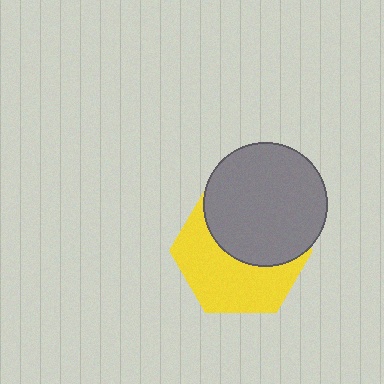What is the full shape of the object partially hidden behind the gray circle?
The partially hidden object is a yellow hexagon.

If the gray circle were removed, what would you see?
You would see the complete yellow hexagon.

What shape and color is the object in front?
The object in front is a gray circle.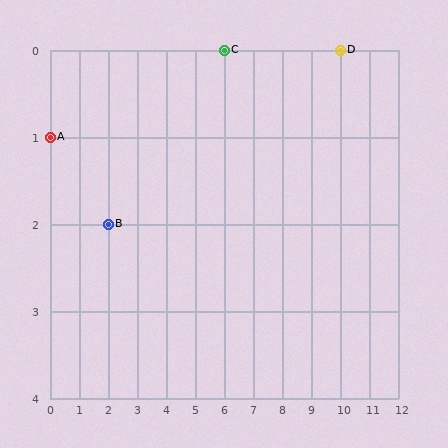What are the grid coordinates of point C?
Point C is at grid coordinates (6, 0).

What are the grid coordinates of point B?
Point B is at grid coordinates (2, 2).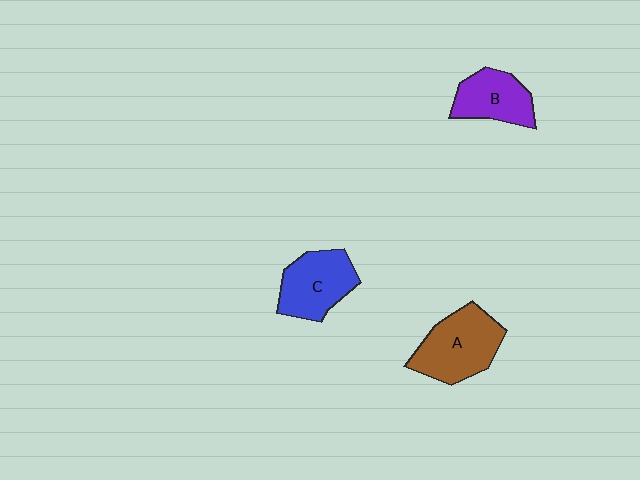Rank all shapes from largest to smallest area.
From largest to smallest: A (brown), C (blue), B (purple).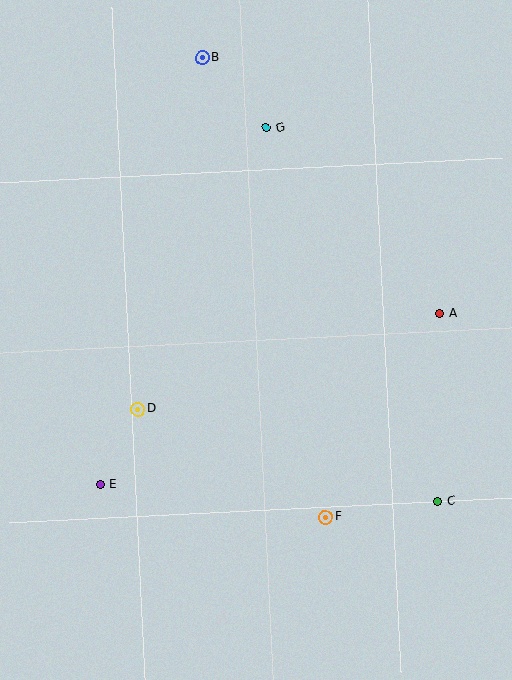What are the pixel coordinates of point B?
Point B is at (203, 58).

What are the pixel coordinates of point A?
Point A is at (440, 314).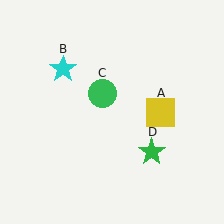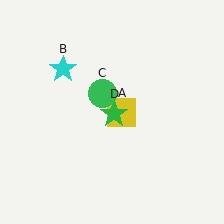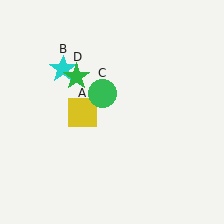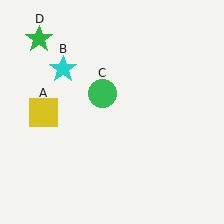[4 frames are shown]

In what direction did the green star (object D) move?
The green star (object D) moved up and to the left.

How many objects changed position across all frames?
2 objects changed position: yellow square (object A), green star (object D).